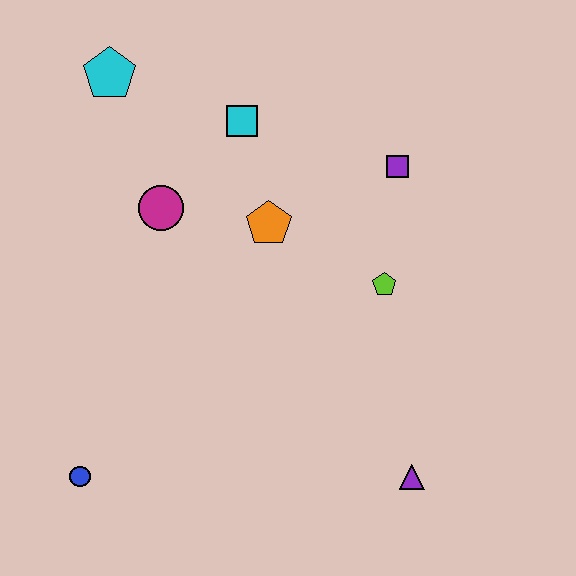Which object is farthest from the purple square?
The blue circle is farthest from the purple square.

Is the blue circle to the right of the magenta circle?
No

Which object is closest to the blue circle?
The magenta circle is closest to the blue circle.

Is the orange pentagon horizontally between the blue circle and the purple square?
Yes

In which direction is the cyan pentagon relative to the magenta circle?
The cyan pentagon is above the magenta circle.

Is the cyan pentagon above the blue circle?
Yes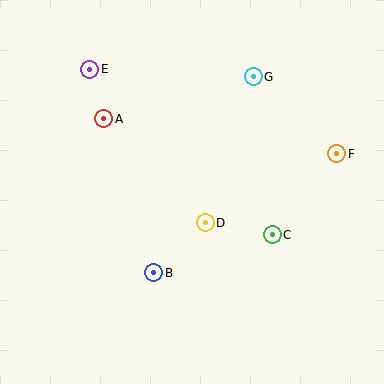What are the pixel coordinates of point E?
Point E is at (90, 69).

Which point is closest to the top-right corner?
Point G is closest to the top-right corner.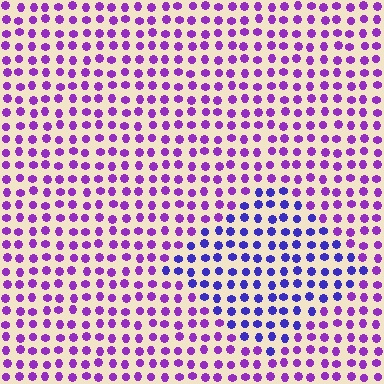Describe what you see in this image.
The image is filled with small purple elements in a uniform arrangement. A diamond-shaped region is visible where the elements are tinted to a slightly different hue, forming a subtle color boundary.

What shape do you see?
I see a diamond.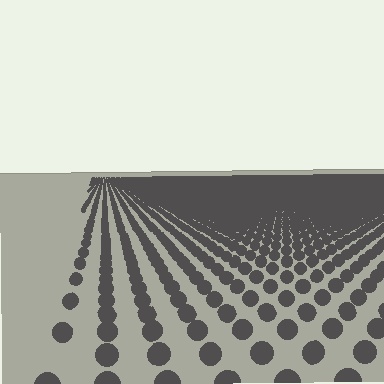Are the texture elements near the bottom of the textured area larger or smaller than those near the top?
Larger. Near the bottom, elements are closer to the viewer and appear at a bigger on-screen size.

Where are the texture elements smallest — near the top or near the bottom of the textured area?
Near the top.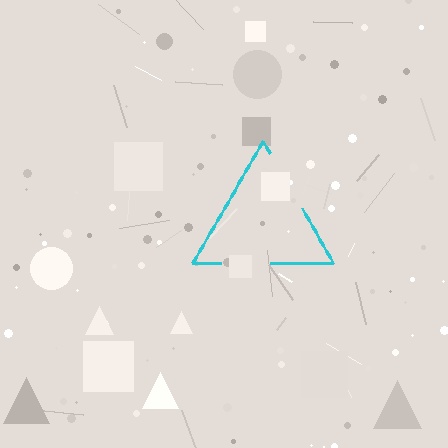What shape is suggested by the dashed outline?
The dashed outline suggests a triangle.